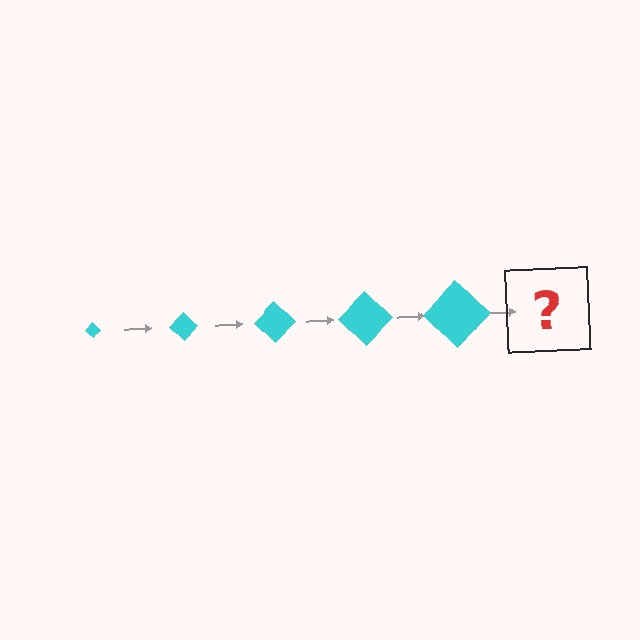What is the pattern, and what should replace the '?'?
The pattern is that the diamond gets progressively larger each step. The '?' should be a cyan diamond, larger than the previous one.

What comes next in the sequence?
The next element should be a cyan diamond, larger than the previous one.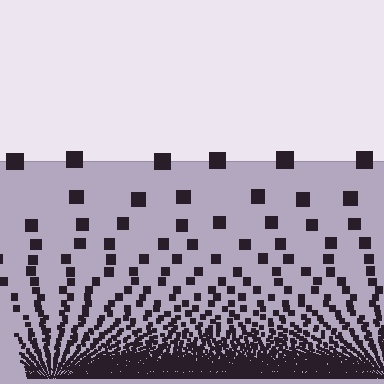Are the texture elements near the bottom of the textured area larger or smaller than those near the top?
Smaller. The gradient is inverted — elements near the bottom are smaller and denser.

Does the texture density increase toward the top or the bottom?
Density increases toward the bottom.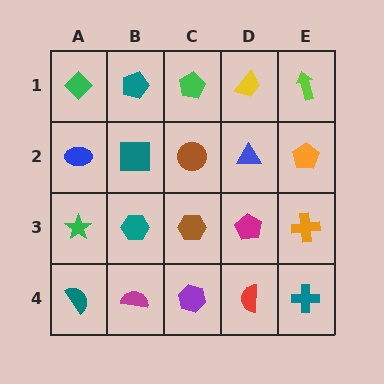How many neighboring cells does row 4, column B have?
3.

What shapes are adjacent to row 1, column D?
A blue triangle (row 2, column D), a green pentagon (row 1, column C), a lime arrow (row 1, column E).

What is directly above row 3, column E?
An orange pentagon.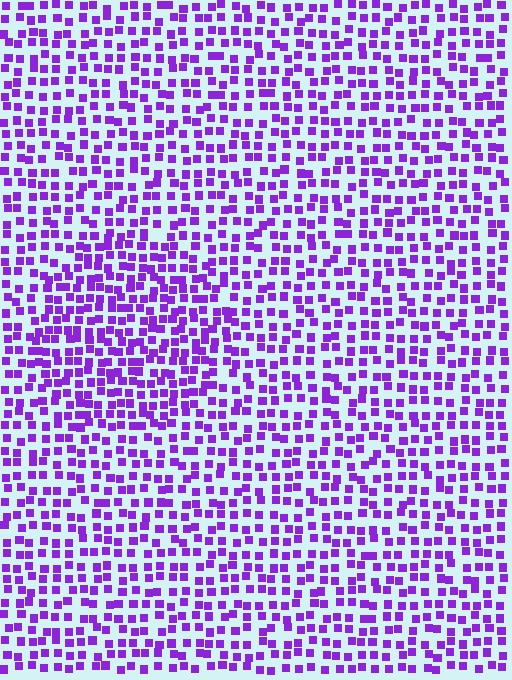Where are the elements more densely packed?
The elements are more densely packed inside the circle boundary.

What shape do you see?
I see a circle.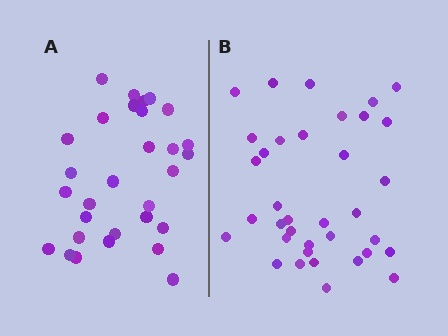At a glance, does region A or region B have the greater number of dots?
Region B (the right region) has more dots.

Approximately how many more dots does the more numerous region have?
Region B has about 6 more dots than region A.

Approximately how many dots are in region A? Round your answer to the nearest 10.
About 30 dots.